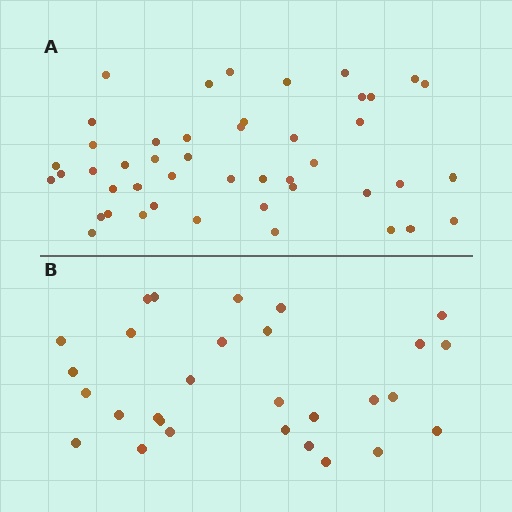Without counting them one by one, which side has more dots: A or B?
Region A (the top region) has more dots.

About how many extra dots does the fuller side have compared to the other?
Region A has approximately 15 more dots than region B.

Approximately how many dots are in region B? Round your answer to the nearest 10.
About 30 dots. (The exact count is 29, which rounds to 30.)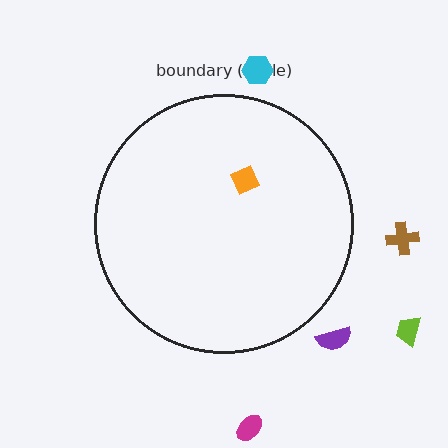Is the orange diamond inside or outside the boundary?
Inside.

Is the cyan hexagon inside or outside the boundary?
Outside.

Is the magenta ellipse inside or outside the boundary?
Outside.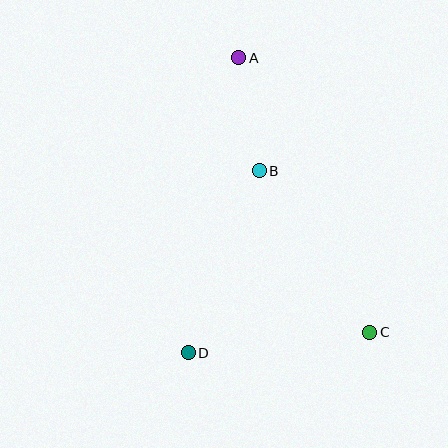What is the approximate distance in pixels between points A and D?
The distance between A and D is approximately 299 pixels.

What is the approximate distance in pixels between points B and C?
The distance between B and C is approximately 196 pixels.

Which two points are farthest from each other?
Points A and C are farthest from each other.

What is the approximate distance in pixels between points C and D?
The distance between C and D is approximately 183 pixels.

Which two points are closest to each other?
Points A and B are closest to each other.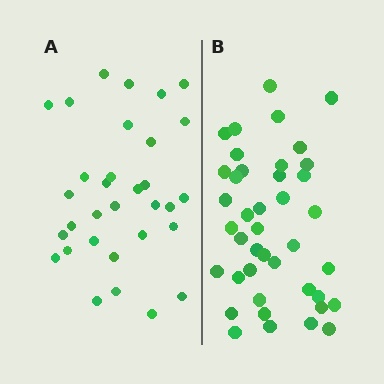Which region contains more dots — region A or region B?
Region B (the right region) has more dots.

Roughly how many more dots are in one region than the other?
Region B has roughly 8 or so more dots than region A.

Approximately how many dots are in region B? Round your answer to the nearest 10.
About 40 dots. (The exact count is 41, which rounds to 40.)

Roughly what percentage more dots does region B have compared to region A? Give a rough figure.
About 30% more.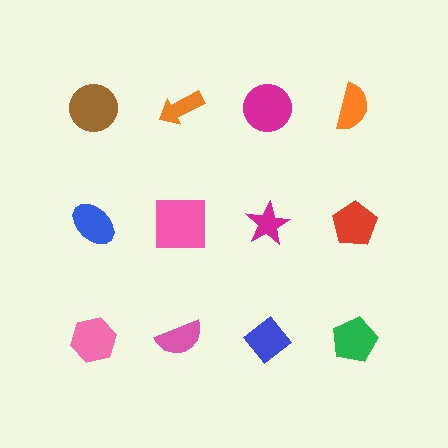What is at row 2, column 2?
A pink square.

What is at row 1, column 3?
A magenta circle.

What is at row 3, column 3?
A blue diamond.